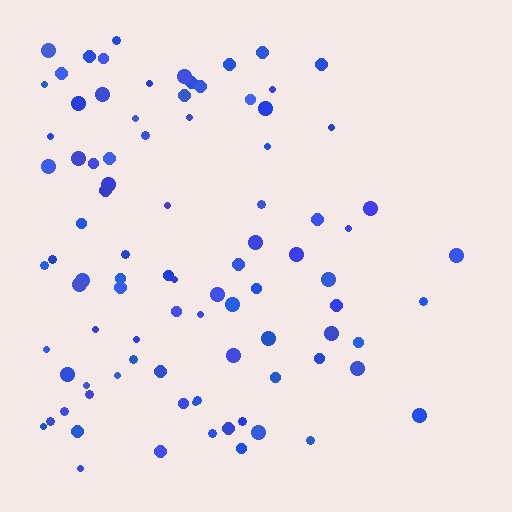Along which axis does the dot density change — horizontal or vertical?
Horizontal.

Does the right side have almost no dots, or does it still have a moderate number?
Still a moderate number, just noticeably fewer than the left.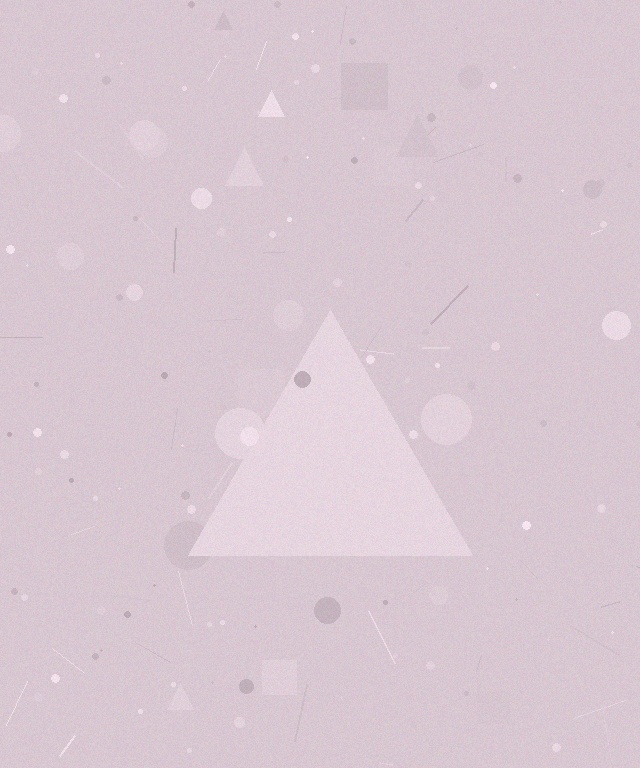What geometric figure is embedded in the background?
A triangle is embedded in the background.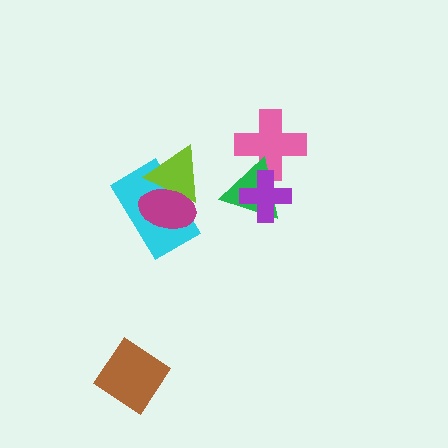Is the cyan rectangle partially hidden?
Yes, it is partially covered by another shape.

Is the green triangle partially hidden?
Yes, it is partially covered by another shape.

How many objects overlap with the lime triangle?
2 objects overlap with the lime triangle.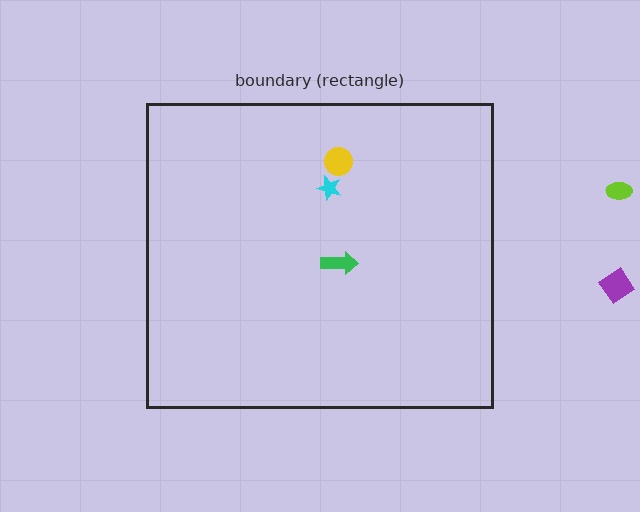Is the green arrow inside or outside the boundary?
Inside.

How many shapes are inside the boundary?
3 inside, 2 outside.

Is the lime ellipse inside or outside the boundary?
Outside.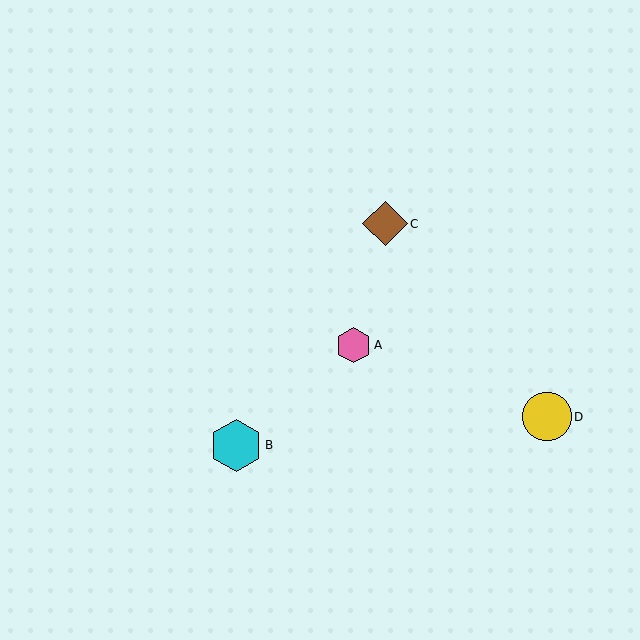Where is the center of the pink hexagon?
The center of the pink hexagon is at (354, 345).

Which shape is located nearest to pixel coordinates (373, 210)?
The brown diamond (labeled C) at (385, 224) is nearest to that location.